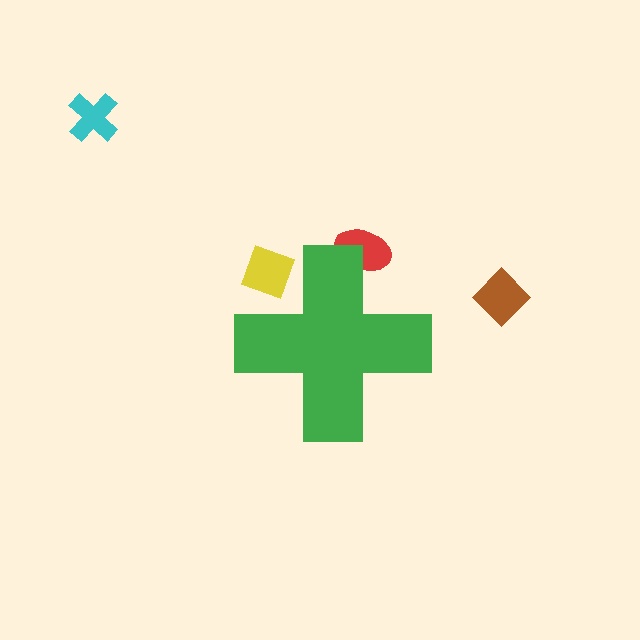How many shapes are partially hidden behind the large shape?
2 shapes are partially hidden.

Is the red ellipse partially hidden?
Yes, the red ellipse is partially hidden behind the green cross.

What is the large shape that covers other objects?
A green cross.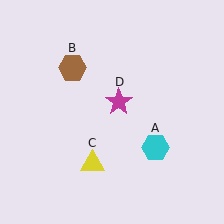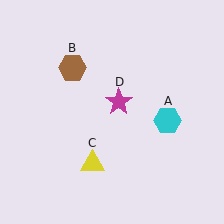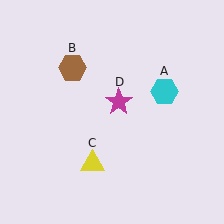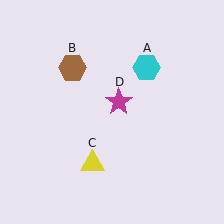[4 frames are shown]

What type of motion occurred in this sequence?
The cyan hexagon (object A) rotated counterclockwise around the center of the scene.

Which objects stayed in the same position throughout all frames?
Brown hexagon (object B) and yellow triangle (object C) and magenta star (object D) remained stationary.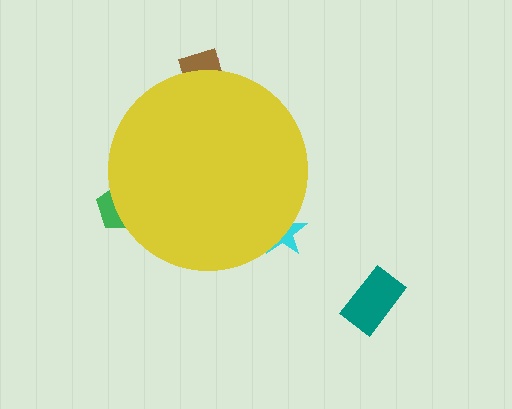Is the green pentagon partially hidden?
Yes, the green pentagon is partially hidden behind the yellow circle.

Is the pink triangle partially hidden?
Yes, the pink triangle is partially hidden behind the yellow circle.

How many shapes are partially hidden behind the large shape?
4 shapes are partially hidden.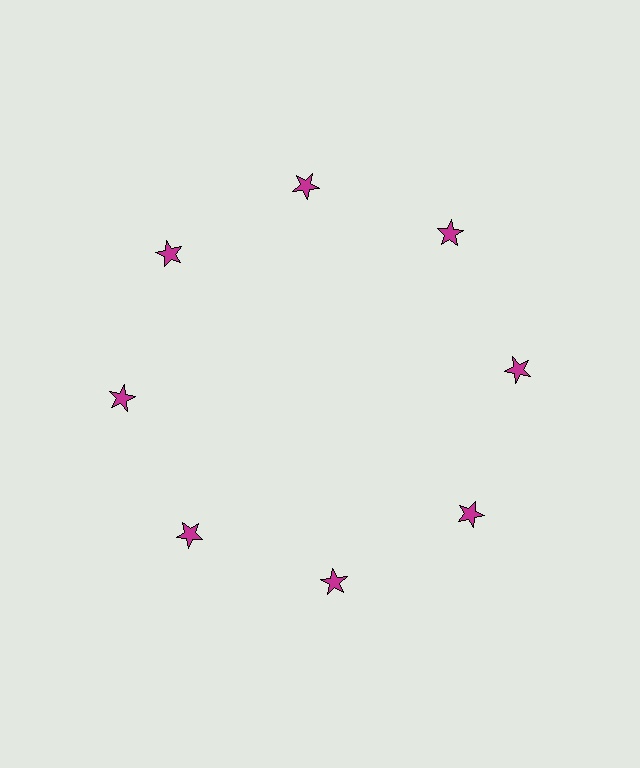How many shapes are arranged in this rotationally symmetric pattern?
There are 8 shapes, arranged in 8 groups of 1.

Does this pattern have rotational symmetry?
Yes, this pattern has 8-fold rotational symmetry. It looks the same after rotating 45 degrees around the center.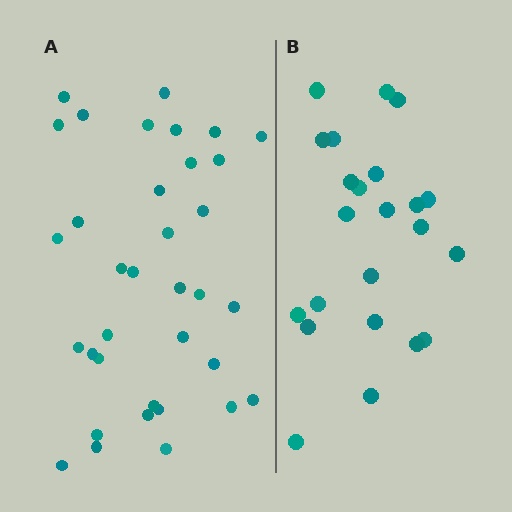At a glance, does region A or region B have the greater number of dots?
Region A (the left region) has more dots.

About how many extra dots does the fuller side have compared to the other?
Region A has roughly 12 or so more dots than region B.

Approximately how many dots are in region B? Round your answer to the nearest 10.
About 20 dots. (The exact count is 23, which rounds to 20.)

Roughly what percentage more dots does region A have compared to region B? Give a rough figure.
About 50% more.